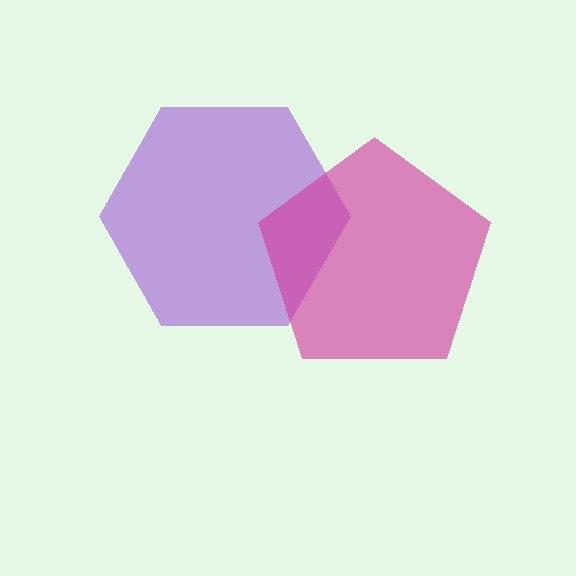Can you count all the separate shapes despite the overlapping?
Yes, there are 2 separate shapes.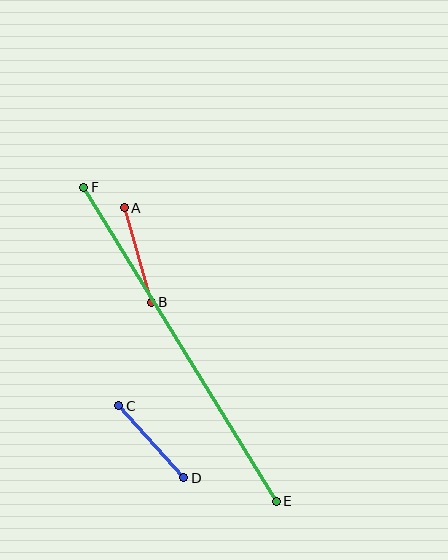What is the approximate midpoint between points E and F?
The midpoint is at approximately (180, 344) pixels.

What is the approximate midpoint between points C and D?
The midpoint is at approximately (151, 442) pixels.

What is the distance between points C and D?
The distance is approximately 97 pixels.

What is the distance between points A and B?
The distance is approximately 98 pixels.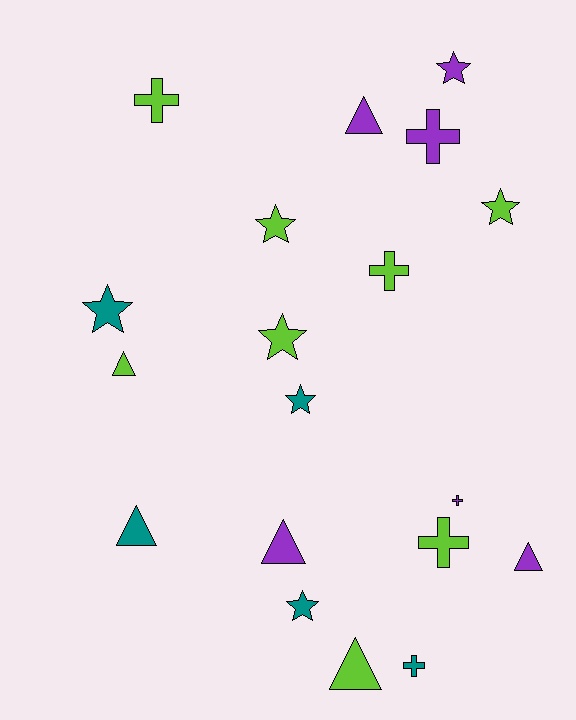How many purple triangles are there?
There are 3 purple triangles.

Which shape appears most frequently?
Star, with 7 objects.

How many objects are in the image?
There are 19 objects.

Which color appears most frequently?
Lime, with 8 objects.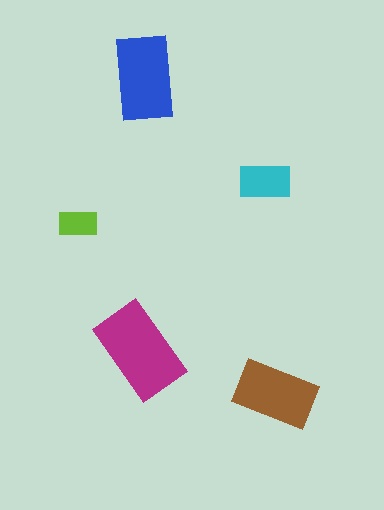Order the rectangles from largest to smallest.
the magenta one, the blue one, the brown one, the cyan one, the lime one.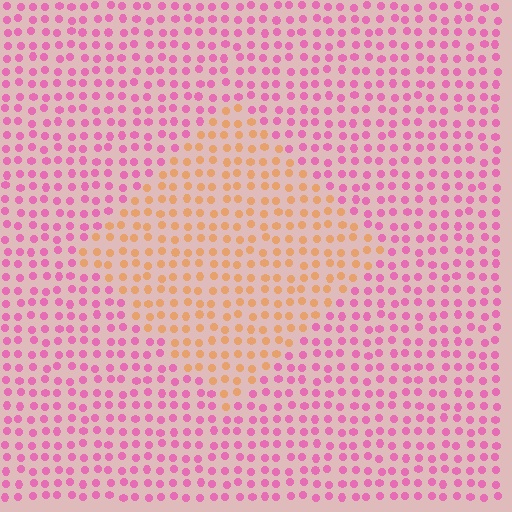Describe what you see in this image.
The image is filled with small pink elements in a uniform arrangement. A diamond-shaped region is visible where the elements are tinted to a slightly different hue, forming a subtle color boundary.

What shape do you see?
I see a diamond.